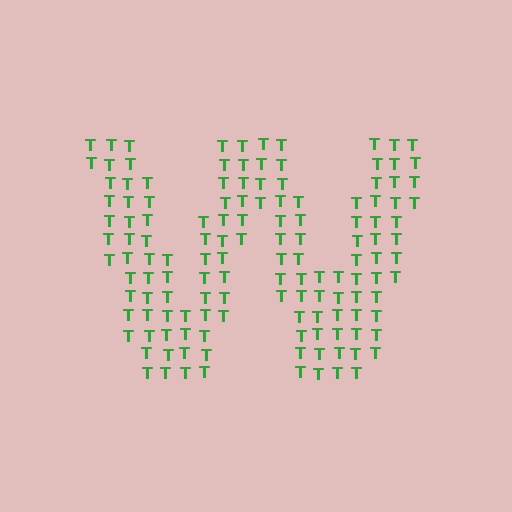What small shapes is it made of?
It is made of small letter T's.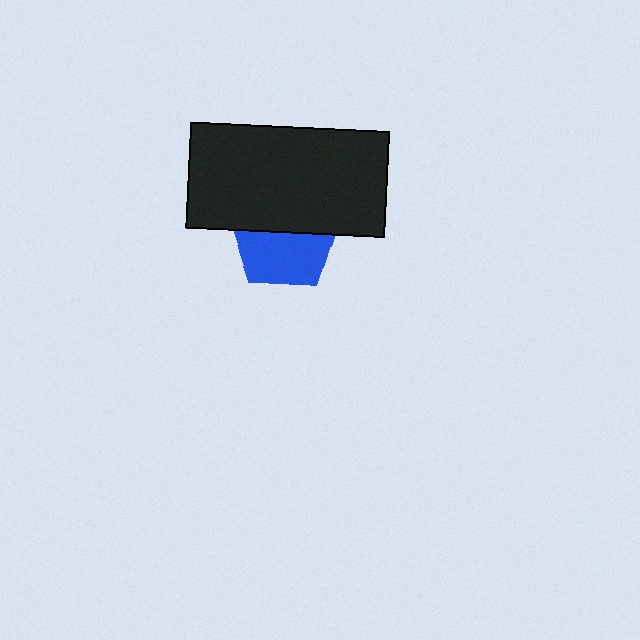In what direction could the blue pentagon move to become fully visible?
The blue pentagon could move down. That would shift it out from behind the black rectangle entirely.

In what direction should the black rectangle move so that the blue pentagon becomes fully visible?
The black rectangle should move up. That is the shortest direction to clear the overlap and leave the blue pentagon fully visible.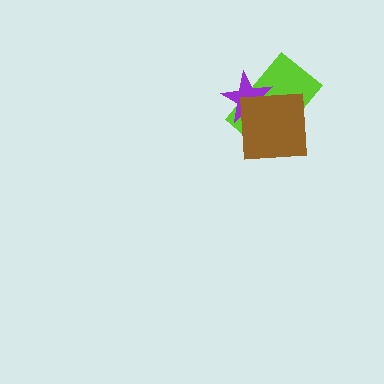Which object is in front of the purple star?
The brown square is in front of the purple star.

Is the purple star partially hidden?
Yes, it is partially covered by another shape.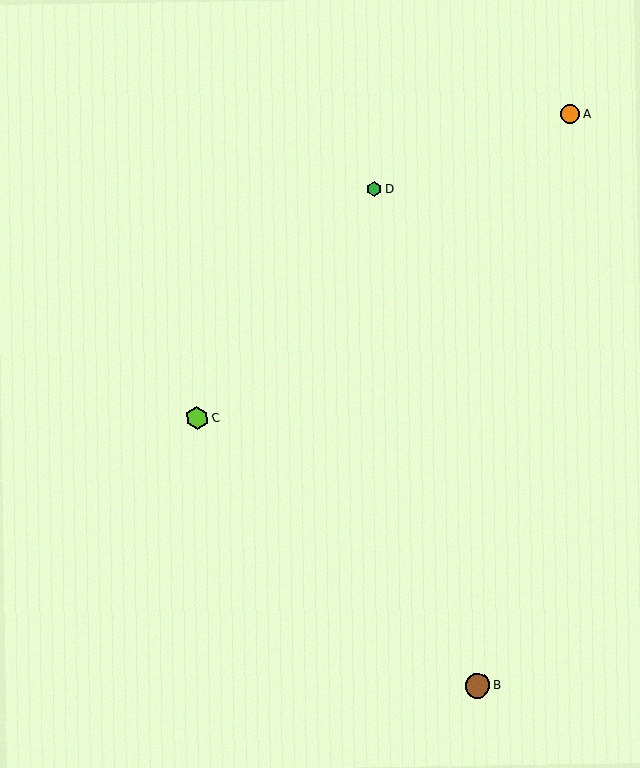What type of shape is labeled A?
Shape A is an orange circle.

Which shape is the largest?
The brown circle (labeled B) is the largest.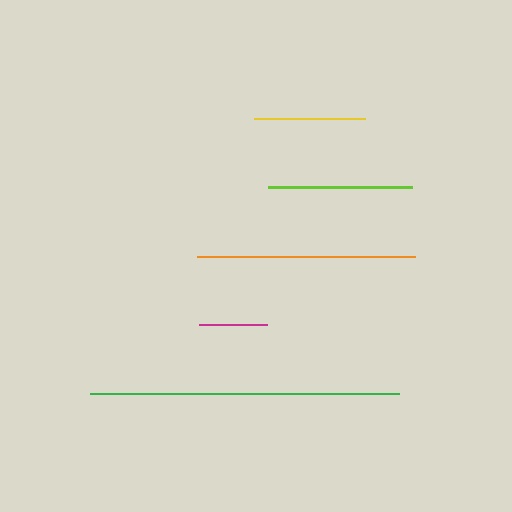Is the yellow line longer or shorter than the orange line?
The orange line is longer than the yellow line.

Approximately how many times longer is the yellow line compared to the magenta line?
The yellow line is approximately 1.6 times the length of the magenta line.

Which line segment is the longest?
The green line is the longest at approximately 309 pixels.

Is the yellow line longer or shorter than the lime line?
The lime line is longer than the yellow line.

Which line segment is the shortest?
The magenta line is the shortest at approximately 68 pixels.